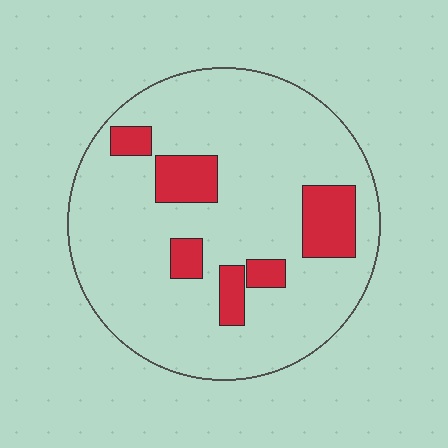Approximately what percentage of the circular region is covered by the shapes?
Approximately 15%.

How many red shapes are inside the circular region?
6.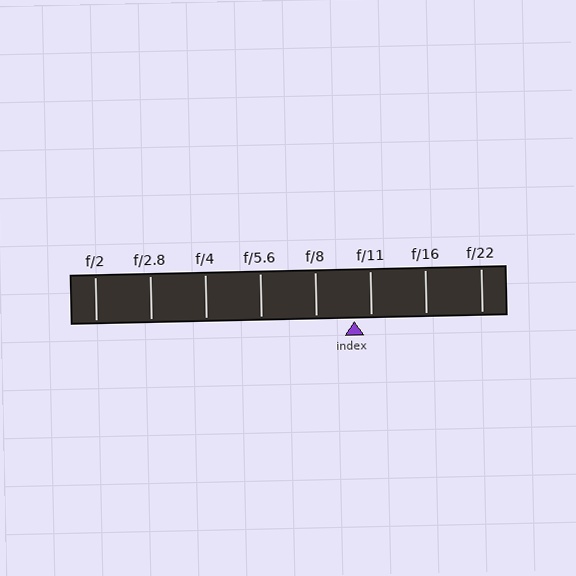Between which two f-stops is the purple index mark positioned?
The index mark is between f/8 and f/11.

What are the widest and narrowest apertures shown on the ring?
The widest aperture shown is f/2 and the narrowest is f/22.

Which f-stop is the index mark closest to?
The index mark is closest to f/11.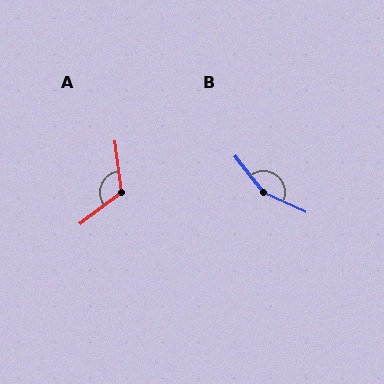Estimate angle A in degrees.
Approximately 120 degrees.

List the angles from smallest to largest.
A (120°), B (152°).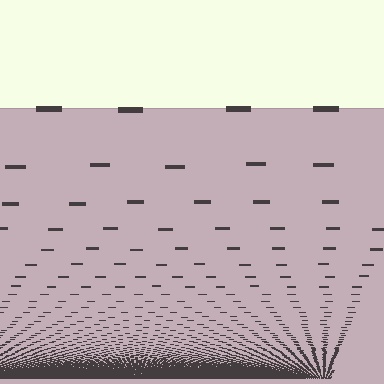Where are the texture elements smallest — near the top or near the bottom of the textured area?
Near the bottom.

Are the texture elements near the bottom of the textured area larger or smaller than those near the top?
Smaller. The gradient is inverted — elements near the bottom are smaller and denser.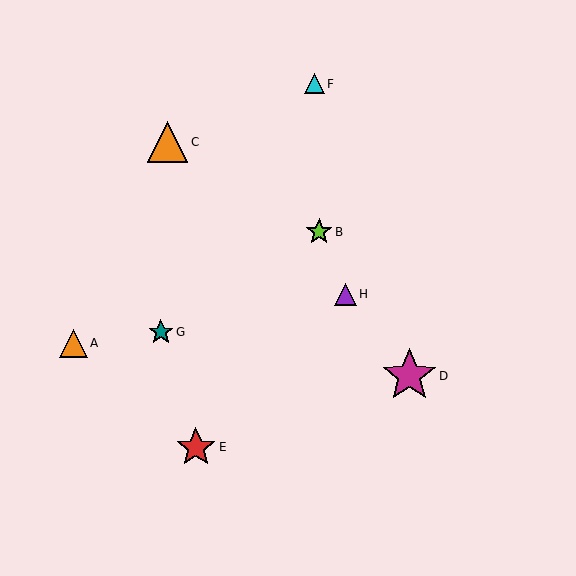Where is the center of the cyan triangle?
The center of the cyan triangle is at (314, 84).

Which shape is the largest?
The magenta star (labeled D) is the largest.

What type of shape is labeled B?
Shape B is a lime star.